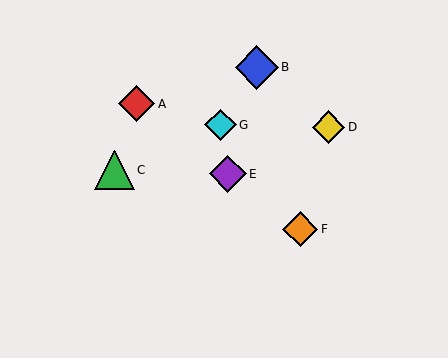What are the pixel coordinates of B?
Object B is at (257, 67).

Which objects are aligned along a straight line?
Objects A, E, F are aligned along a straight line.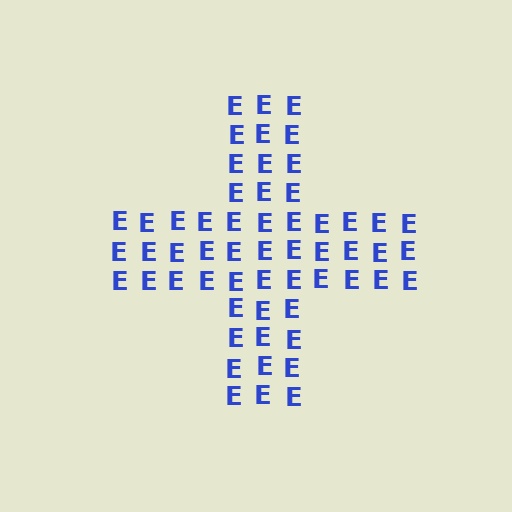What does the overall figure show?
The overall figure shows a cross.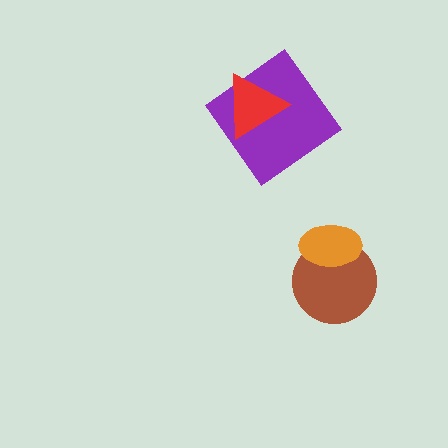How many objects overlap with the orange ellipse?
1 object overlaps with the orange ellipse.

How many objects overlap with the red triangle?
1 object overlaps with the red triangle.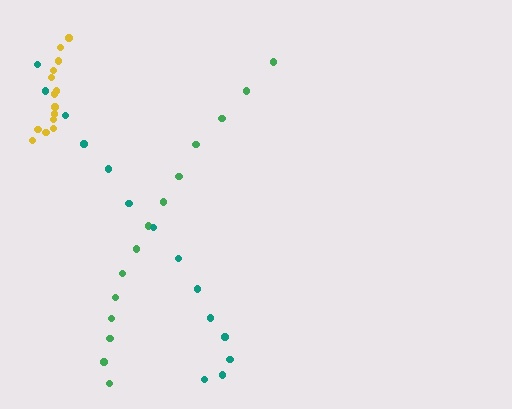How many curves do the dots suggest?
There are 3 distinct paths.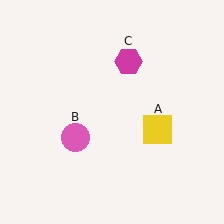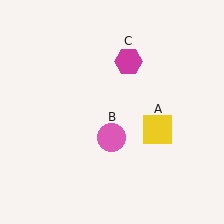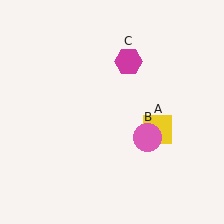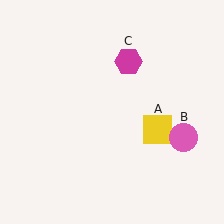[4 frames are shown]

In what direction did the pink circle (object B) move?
The pink circle (object B) moved right.